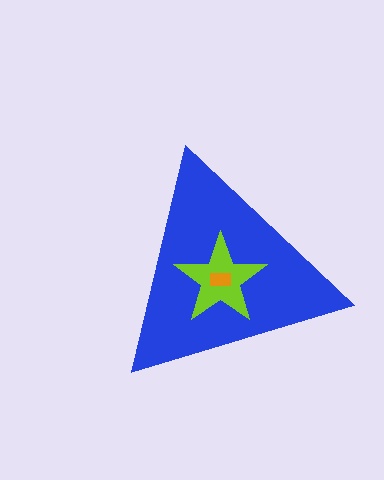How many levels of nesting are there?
3.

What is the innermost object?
The orange rectangle.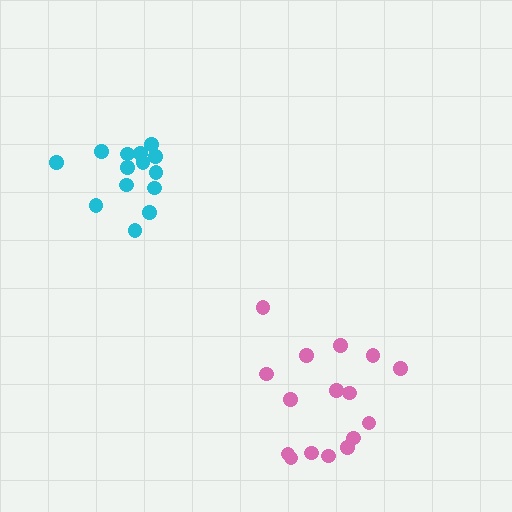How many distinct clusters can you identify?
There are 2 distinct clusters.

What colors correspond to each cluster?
The clusters are colored: pink, cyan.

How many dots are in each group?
Group 1: 16 dots, Group 2: 14 dots (30 total).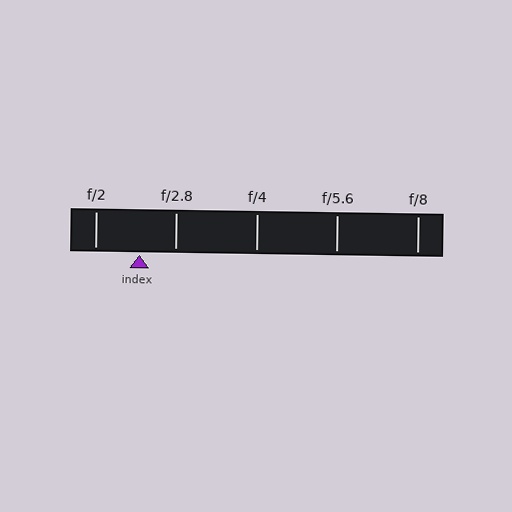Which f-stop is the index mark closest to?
The index mark is closest to f/2.8.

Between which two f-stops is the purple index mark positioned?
The index mark is between f/2 and f/2.8.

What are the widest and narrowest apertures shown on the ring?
The widest aperture shown is f/2 and the narrowest is f/8.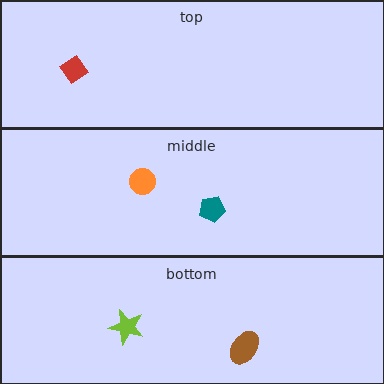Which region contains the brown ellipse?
The bottom region.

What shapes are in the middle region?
The teal pentagon, the orange circle.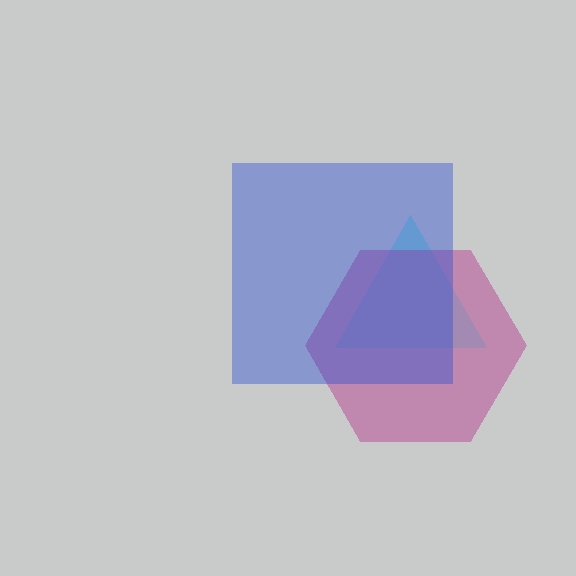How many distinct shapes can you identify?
There are 3 distinct shapes: a cyan triangle, a magenta hexagon, a blue square.